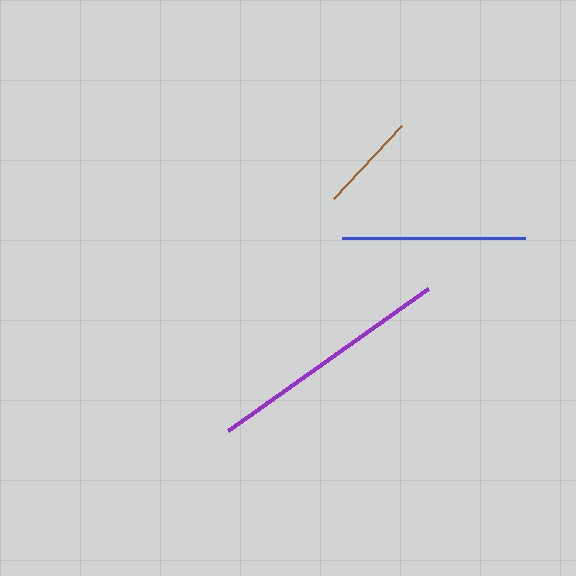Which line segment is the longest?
The purple line is the longest at approximately 245 pixels.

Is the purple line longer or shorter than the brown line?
The purple line is longer than the brown line.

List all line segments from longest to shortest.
From longest to shortest: purple, blue, brown.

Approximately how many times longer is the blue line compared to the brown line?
The blue line is approximately 1.8 times the length of the brown line.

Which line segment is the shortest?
The brown line is the shortest at approximately 99 pixels.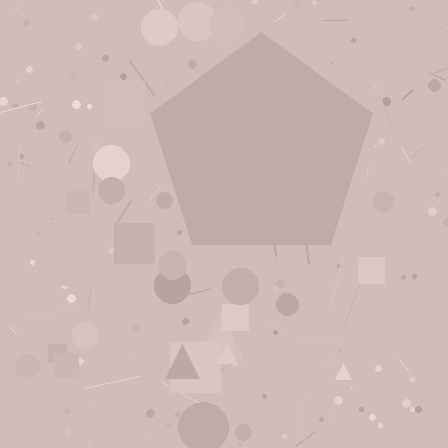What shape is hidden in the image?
A pentagon is hidden in the image.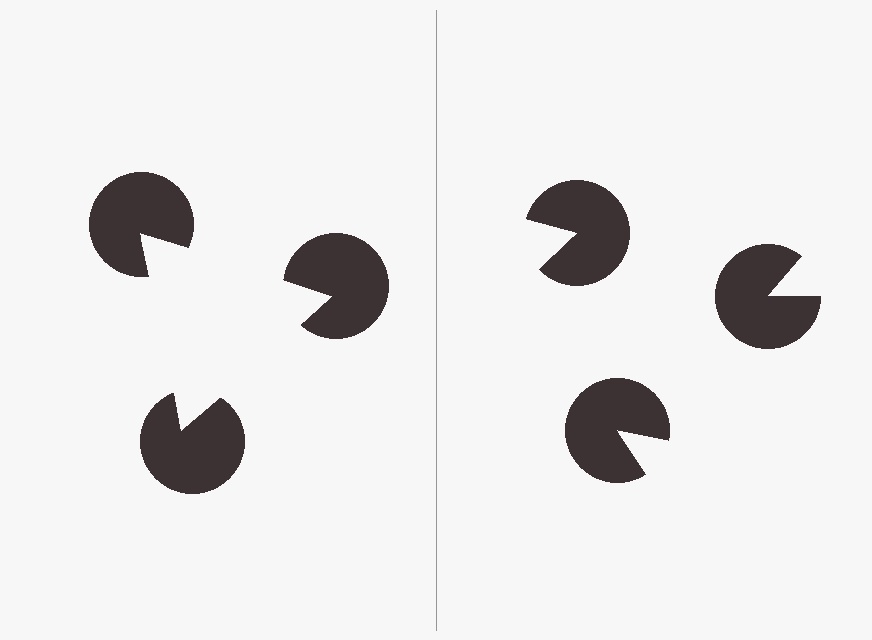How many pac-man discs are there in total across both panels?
6 — 3 on each side.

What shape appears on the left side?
An illusory triangle.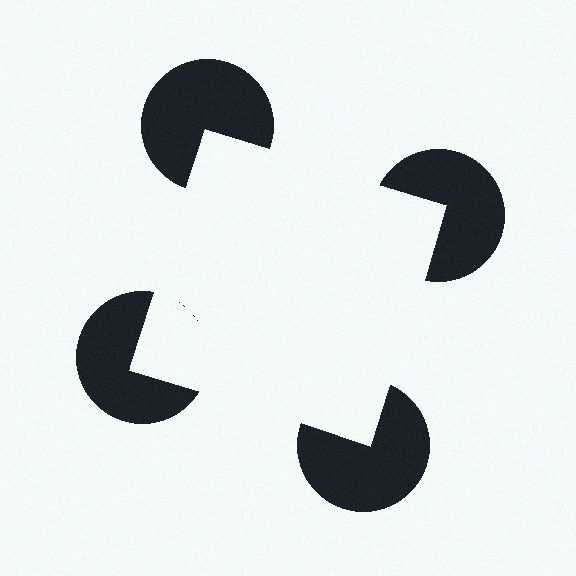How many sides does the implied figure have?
4 sides.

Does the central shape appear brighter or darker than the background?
It typically appears slightly brighter than the background, even though no actual brightness change is drawn.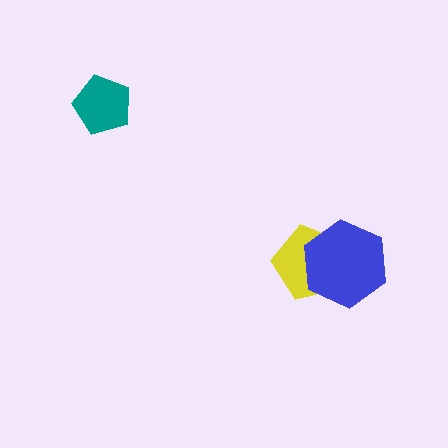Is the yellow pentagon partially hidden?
Yes, it is partially covered by another shape.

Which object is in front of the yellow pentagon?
The blue hexagon is in front of the yellow pentagon.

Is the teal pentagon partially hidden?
No, no other shape covers it.